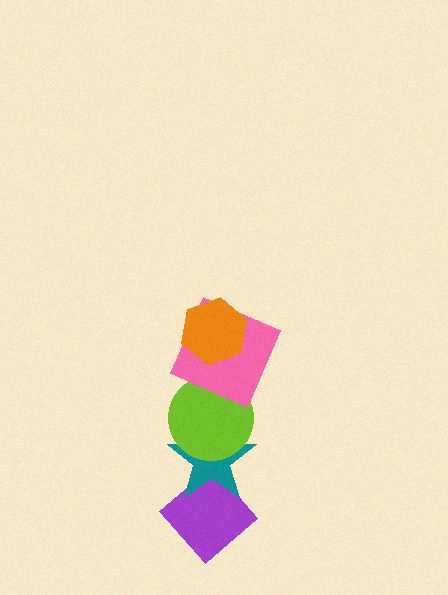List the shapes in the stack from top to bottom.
From top to bottom: the orange hexagon, the pink square, the lime circle, the teal star, the purple diamond.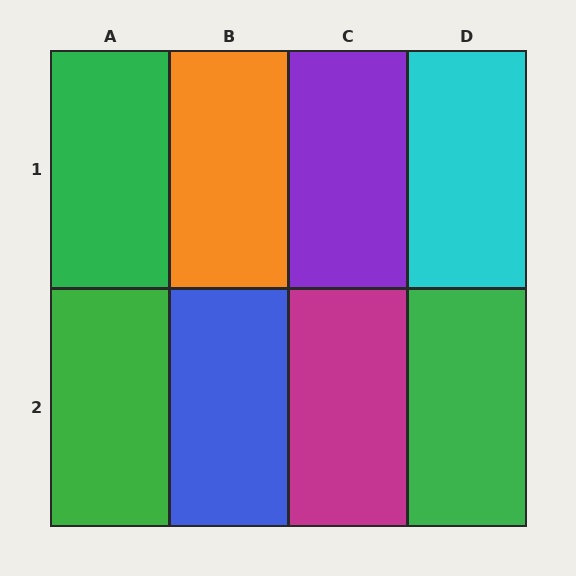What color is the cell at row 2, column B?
Blue.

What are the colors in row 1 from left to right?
Green, orange, purple, cyan.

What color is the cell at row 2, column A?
Green.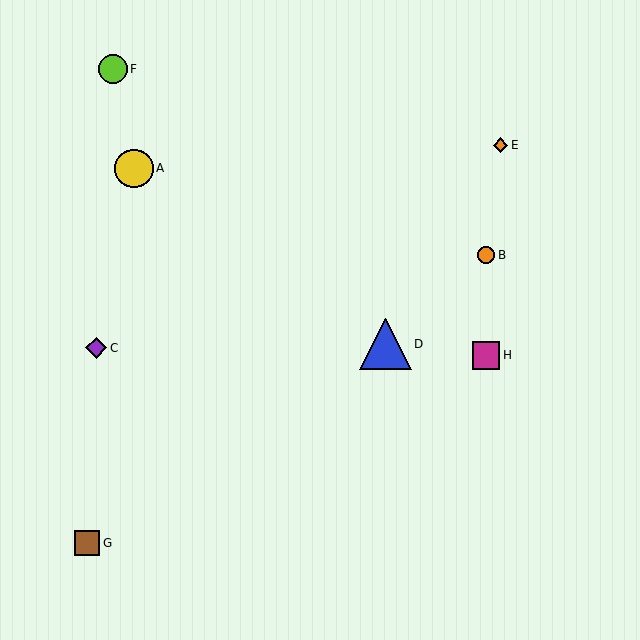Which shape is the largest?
The blue triangle (labeled D) is the largest.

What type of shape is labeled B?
Shape B is an orange circle.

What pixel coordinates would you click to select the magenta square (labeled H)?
Click at (486, 355) to select the magenta square H.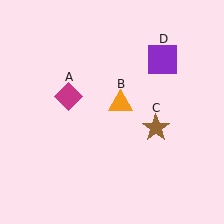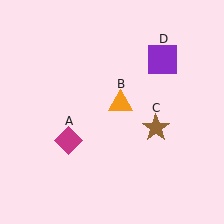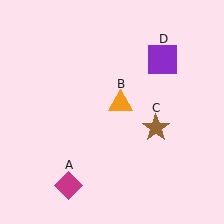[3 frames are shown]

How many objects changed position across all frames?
1 object changed position: magenta diamond (object A).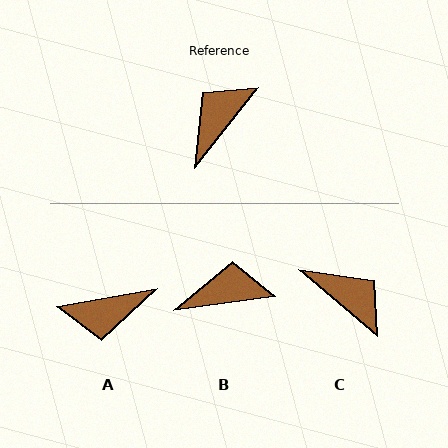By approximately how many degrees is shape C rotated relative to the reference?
Approximately 92 degrees clockwise.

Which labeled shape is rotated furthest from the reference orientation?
A, about 138 degrees away.